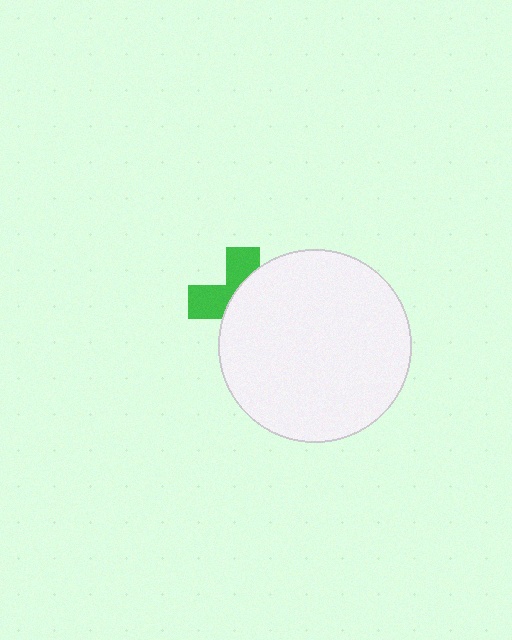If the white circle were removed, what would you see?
You would see the complete green cross.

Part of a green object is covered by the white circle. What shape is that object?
It is a cross.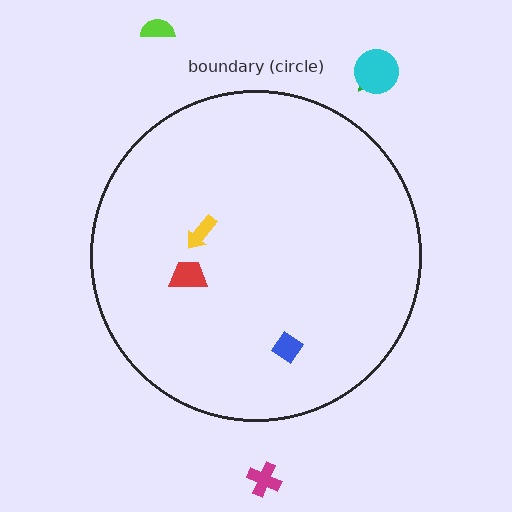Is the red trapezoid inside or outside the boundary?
Inside.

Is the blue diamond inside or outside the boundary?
Inside.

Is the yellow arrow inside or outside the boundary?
Inside.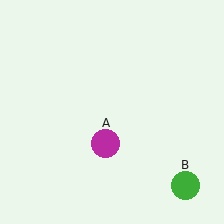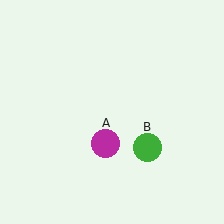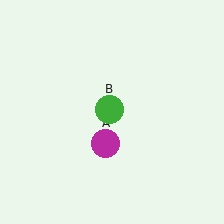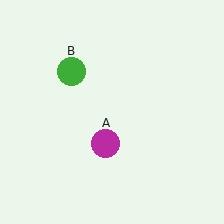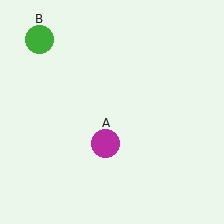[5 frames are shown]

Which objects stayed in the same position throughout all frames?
Magenta circle (object A) remained stationary.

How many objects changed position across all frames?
1 object changed position: green circle (object B).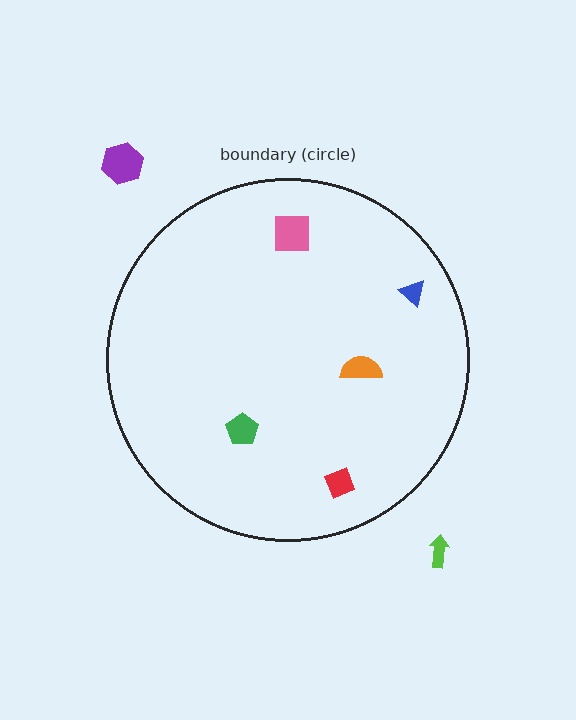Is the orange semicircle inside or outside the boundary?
Inside.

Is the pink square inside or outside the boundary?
Inside.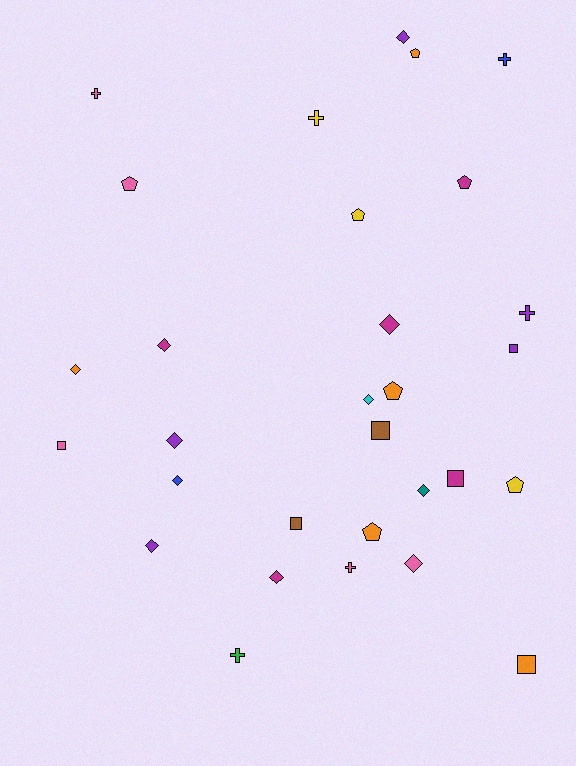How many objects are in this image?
There are 30 objects.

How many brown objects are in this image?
There are 2 brown objects.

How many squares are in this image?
There are 6 squares.